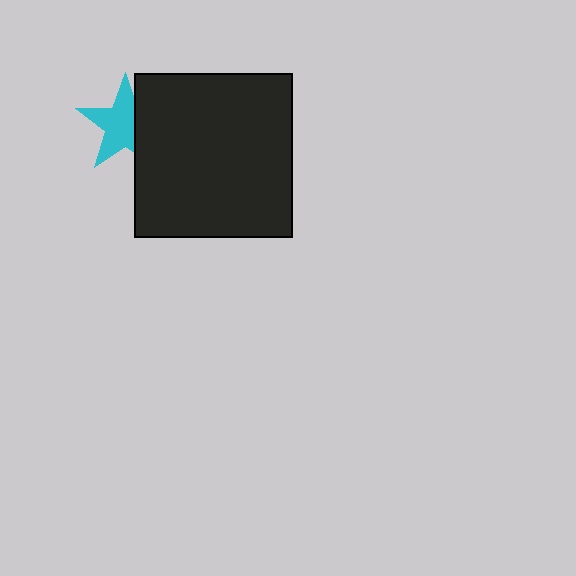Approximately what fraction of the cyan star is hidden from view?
Roughly 34% of the cyan star is hidden behind the black rectangle.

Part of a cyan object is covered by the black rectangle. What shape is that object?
It is a star.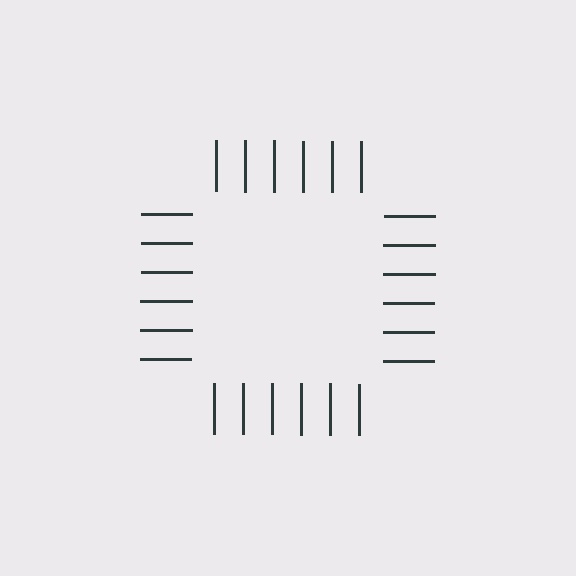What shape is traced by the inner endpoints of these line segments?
An illusory square — the line segments terminate on its edges but no continuous stroke is drawn.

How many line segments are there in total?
24 — 6 along each of the 4 edges.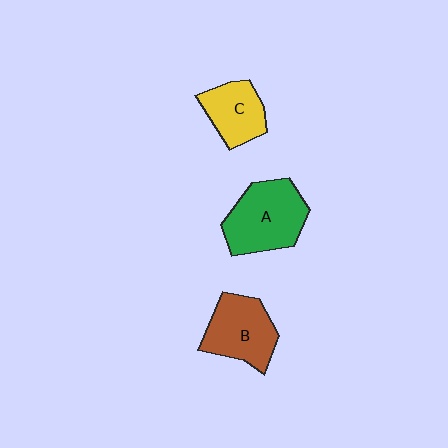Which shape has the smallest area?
Shape C (yellow).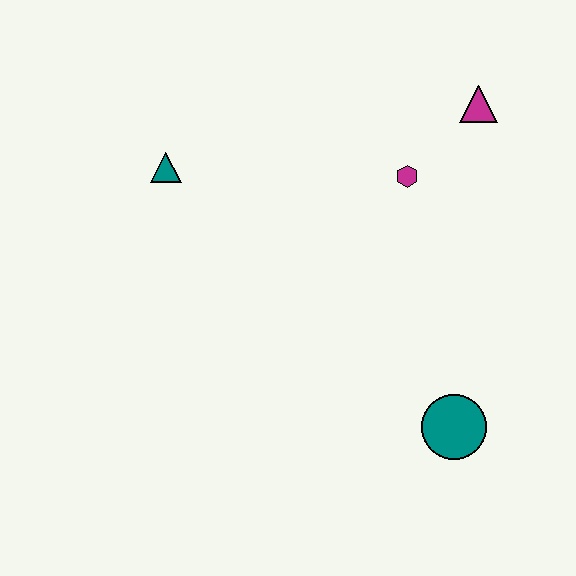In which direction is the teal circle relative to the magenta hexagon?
The teal circle is below the magenta hexagon.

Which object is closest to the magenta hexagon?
The magenta triangle is closest to the magenta hexagon.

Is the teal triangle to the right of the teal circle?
No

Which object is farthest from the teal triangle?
The teal circle is farthest from the teal triangle.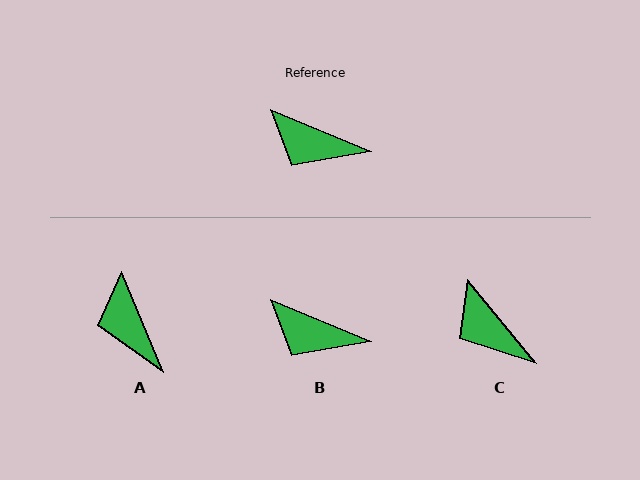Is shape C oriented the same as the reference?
No, it is off by about 28 degrees.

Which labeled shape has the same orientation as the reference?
B.